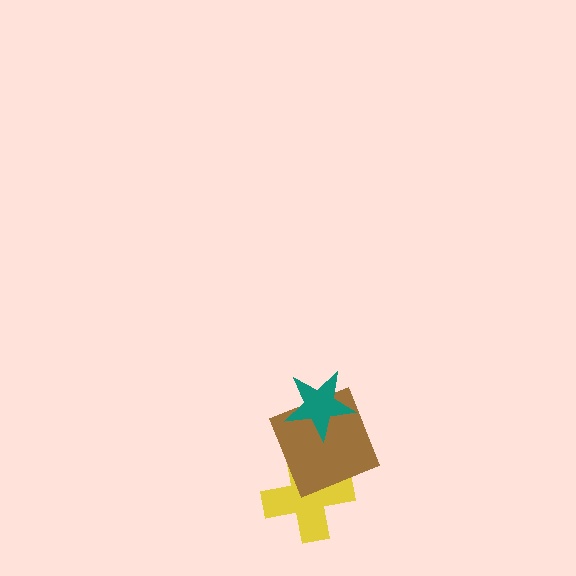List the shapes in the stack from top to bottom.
From top to bottom: the teal star, the brown square, the yellow cross.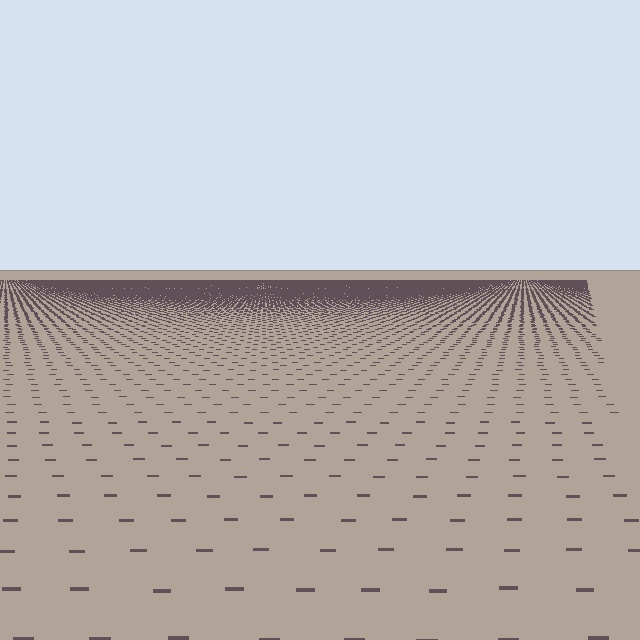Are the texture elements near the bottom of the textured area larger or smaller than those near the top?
Larger. Near the bottom, elements are closer to the viewer and appear at a bigger on-screen size.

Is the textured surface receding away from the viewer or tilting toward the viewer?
The surface is receding away from the viewer. Texture elements get smaller and denser toward the top.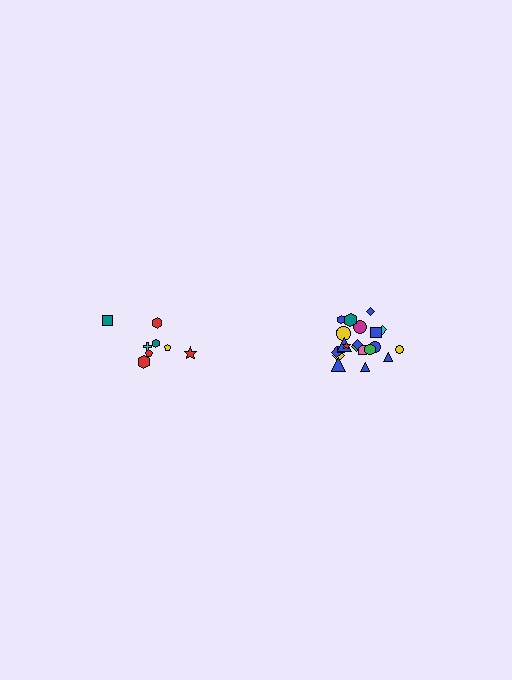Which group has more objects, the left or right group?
The right group.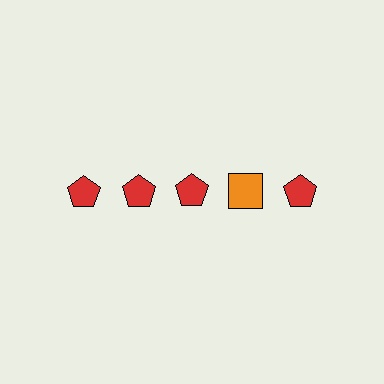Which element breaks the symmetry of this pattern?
The orange square in the top row, second from right column breaks the symmetry. All other shapes are red pentagons.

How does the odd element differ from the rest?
It differs in both color (orange instead of red) and shape (square instead of pentagon).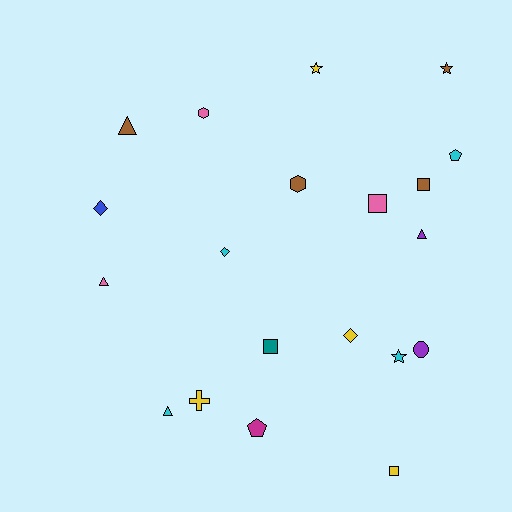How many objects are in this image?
There are 20 objects.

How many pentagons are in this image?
There are 2 pentagons.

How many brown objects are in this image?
There are 4 brown objects.